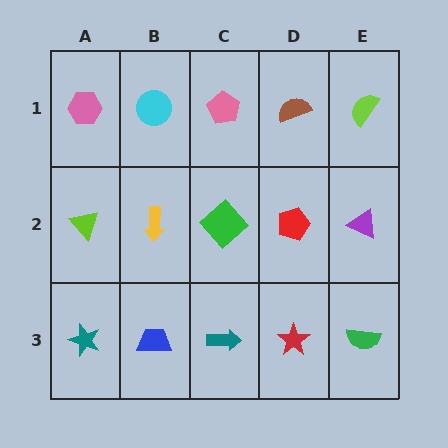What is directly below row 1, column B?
A yellow arrow.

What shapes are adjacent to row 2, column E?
A lime semicircle (row 1, column E), a green semicircle (row 3, column E), a red pentagon (row 2, column D).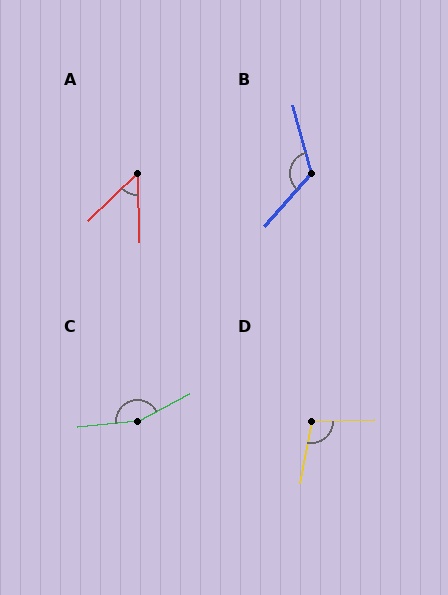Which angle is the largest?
C, at approximately 158 degrees.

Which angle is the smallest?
A, at approximately 48 degrees.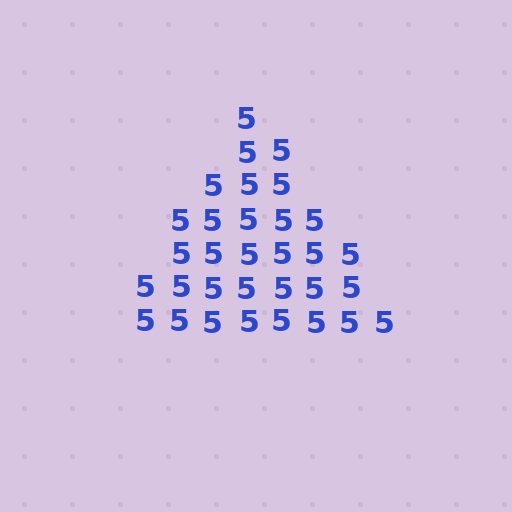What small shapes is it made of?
It is made of small digit 5's.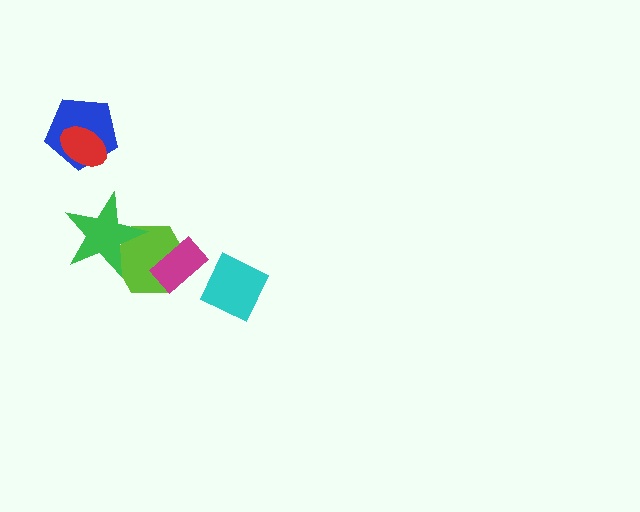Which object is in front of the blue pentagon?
The red ellipse is in front of the blue pentagon.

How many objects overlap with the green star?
1 object overlaps with the green star.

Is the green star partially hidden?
No, no other shape covers it.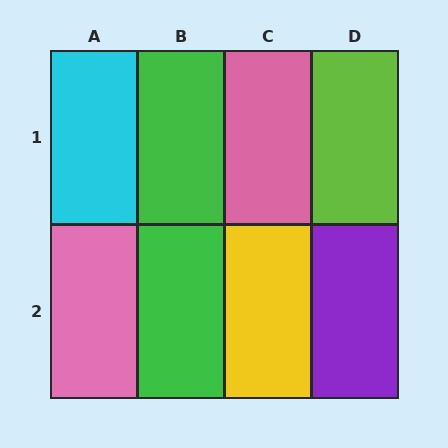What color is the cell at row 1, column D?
Lime.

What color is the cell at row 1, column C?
Pink.